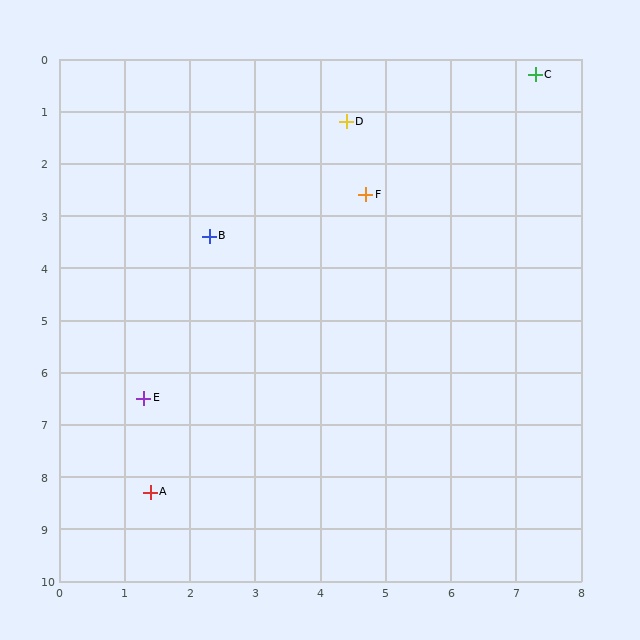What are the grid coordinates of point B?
Point B is at approximately (2.3, 3.4).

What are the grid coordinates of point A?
Point A is at approximately (1.4, 8.3).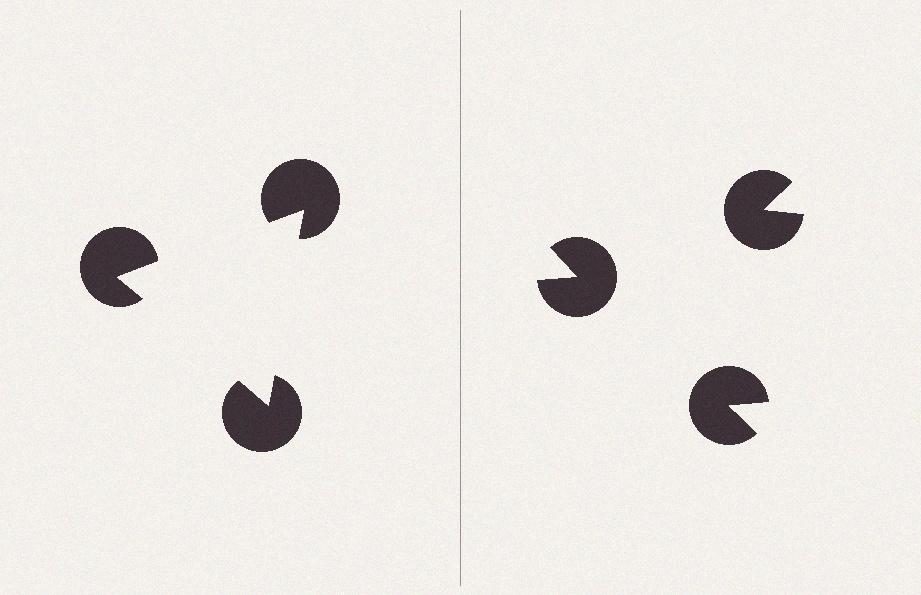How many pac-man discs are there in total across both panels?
6 — 3 on each side.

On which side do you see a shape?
An illusory triangle appears on the left side. On the right side the wedge cuts are rotated, so no coherent shape forms.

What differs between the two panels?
The pac-man discs are positioned identically on both sides; only the wedge orientations differ. On the left they align to a triangle; on the right they are misaligned.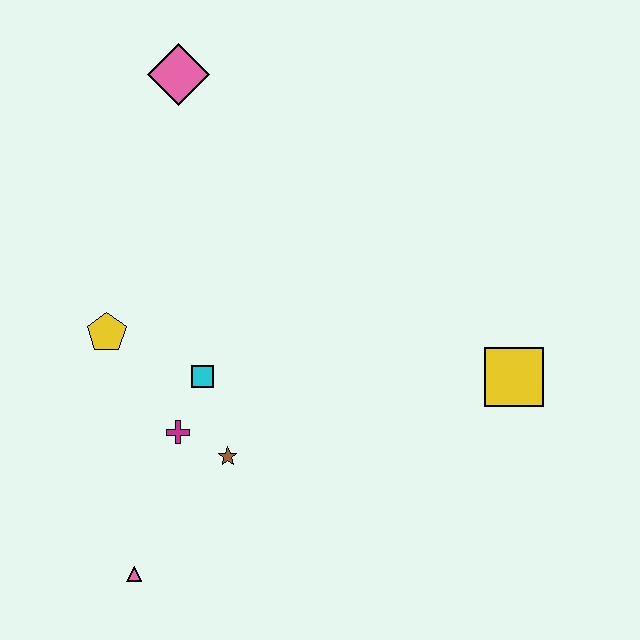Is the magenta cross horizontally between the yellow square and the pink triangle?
Yes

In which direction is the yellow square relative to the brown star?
The yellow square is to the right of the brown star.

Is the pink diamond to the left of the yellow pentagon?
No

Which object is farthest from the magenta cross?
The pink diamond is farthest from the magenta cross.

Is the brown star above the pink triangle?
Yes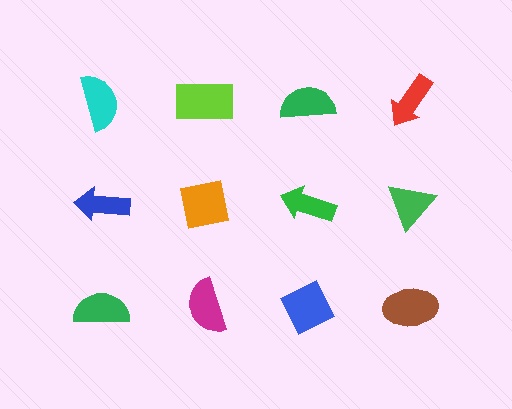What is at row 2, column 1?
A blue arrow.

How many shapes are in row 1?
4 shapes.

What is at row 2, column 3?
A green arrow.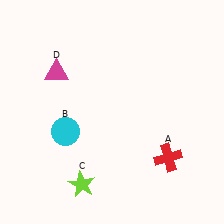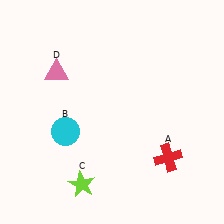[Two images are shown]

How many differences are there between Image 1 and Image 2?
There is 1 difference between the two images.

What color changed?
The triangle (D) changed from magenta in Image 1 to pink in Image 2.